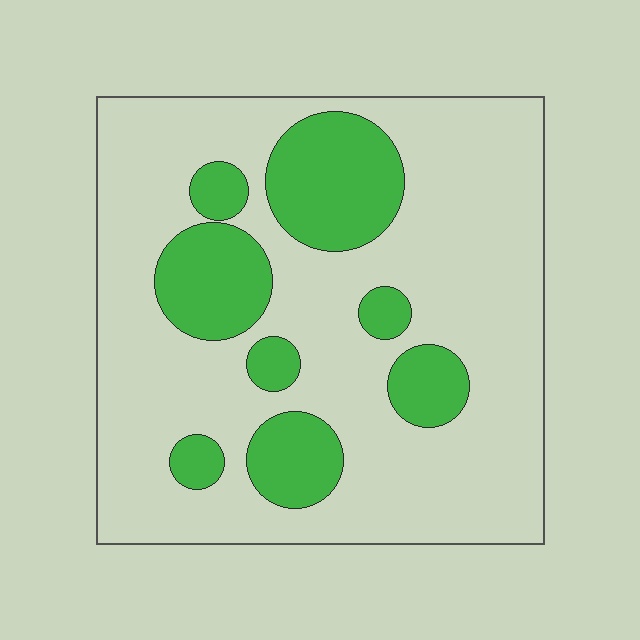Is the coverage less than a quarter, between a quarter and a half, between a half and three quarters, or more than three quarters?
Less than a quarter.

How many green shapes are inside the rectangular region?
8.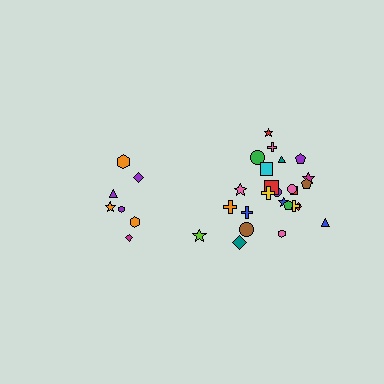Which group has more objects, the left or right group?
The right group.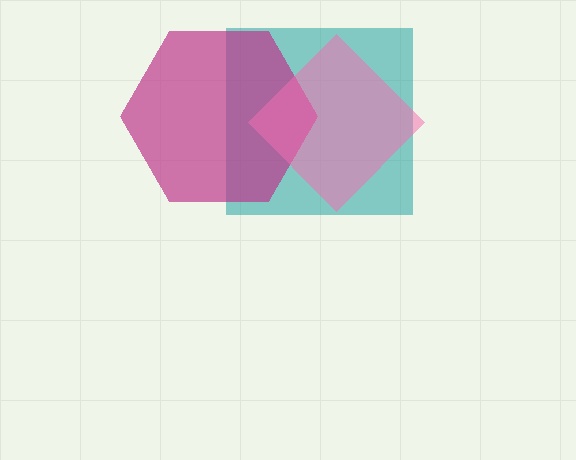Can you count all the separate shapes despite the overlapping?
Yes, there are 3 separate shapes.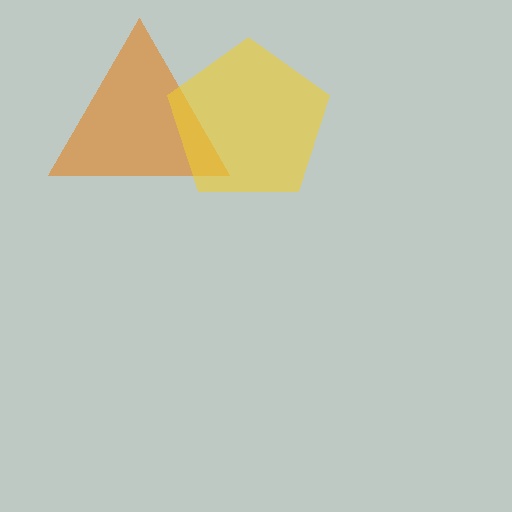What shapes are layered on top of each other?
The layered shapes are: an orange triangle, a yellow pentagon.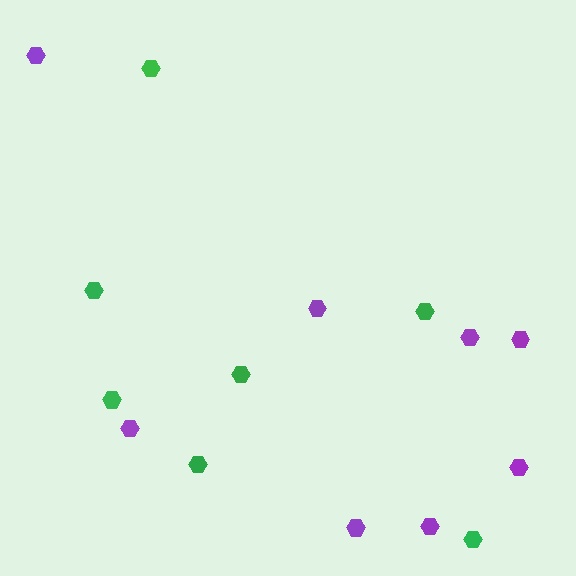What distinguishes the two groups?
There are 2 groups: one group of purple hexagons (8) and one group of green hexagons (7).